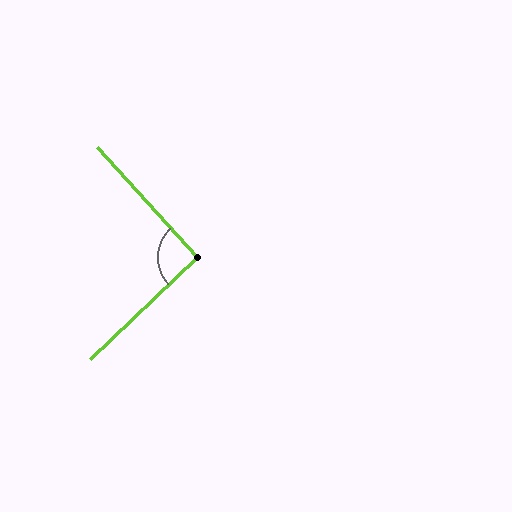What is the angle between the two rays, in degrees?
Approximately 91 degrees.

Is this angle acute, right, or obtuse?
It is approximately a right angle.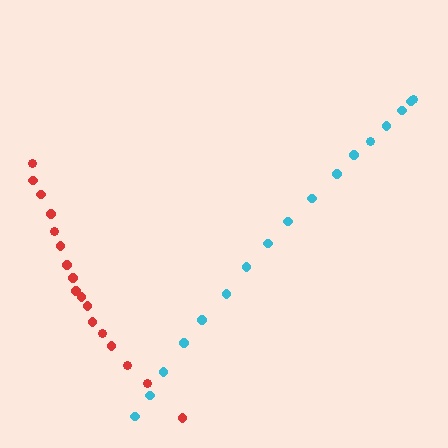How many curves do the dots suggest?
There are 2 distinct paths.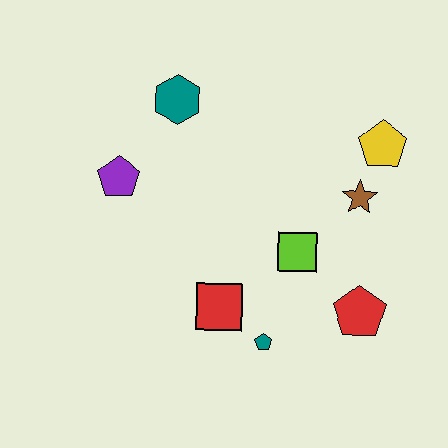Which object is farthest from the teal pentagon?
The teal hexagon is farthest from the teal pentagon.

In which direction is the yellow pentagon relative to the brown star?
The yellow pentagon is above the brown star.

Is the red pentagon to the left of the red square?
No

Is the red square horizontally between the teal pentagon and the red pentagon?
No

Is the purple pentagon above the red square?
Yes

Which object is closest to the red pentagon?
The lime square is closest to the red pentagon.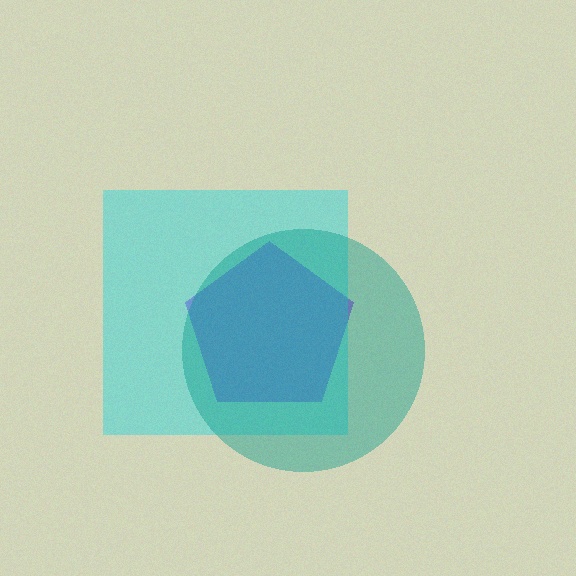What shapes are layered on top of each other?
The layered shapes are: a purple pentagon, a cyan square, a teal circle.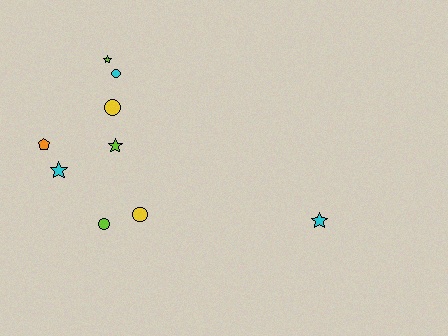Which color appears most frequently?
Lime, with 3 objects.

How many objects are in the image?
There are 9 objects.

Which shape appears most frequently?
Star, with 4 objects.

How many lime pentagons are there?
There are no lime pentagons.